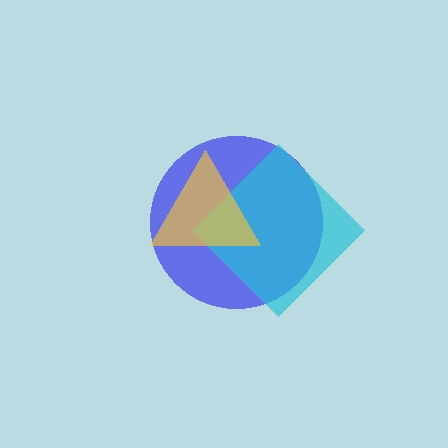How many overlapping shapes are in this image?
There are 3 overlapping shapes in the image.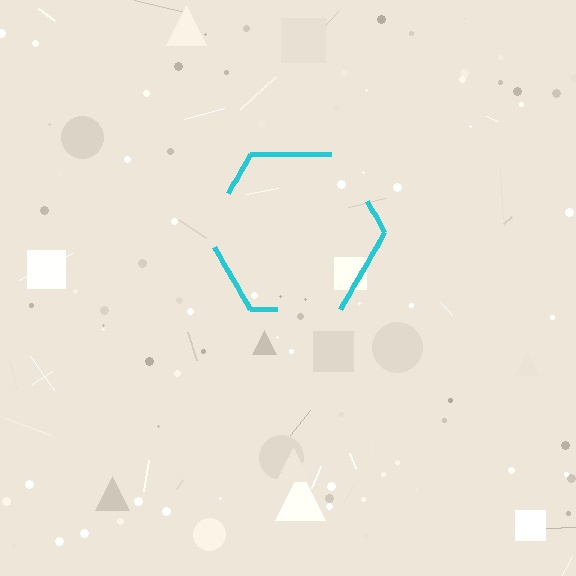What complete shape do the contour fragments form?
The contour fragments form a hexagon.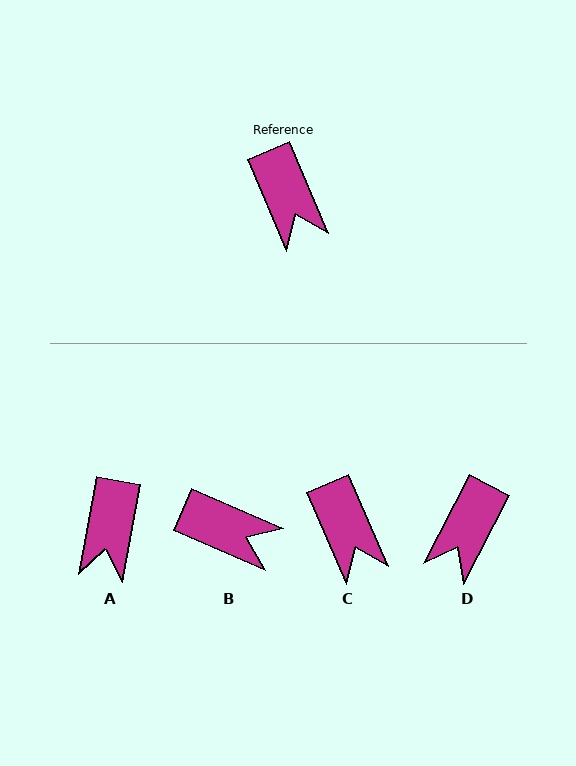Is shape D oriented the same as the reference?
No, it is off by about 51 degrees.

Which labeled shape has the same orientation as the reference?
C.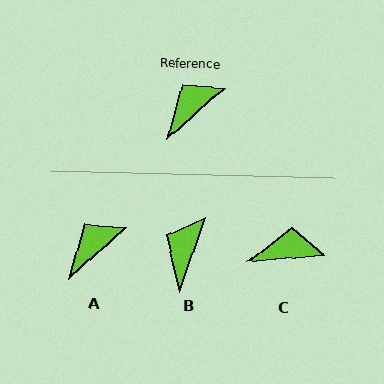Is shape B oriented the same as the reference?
No, it is off by about 29 degrees.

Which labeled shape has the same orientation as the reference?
A.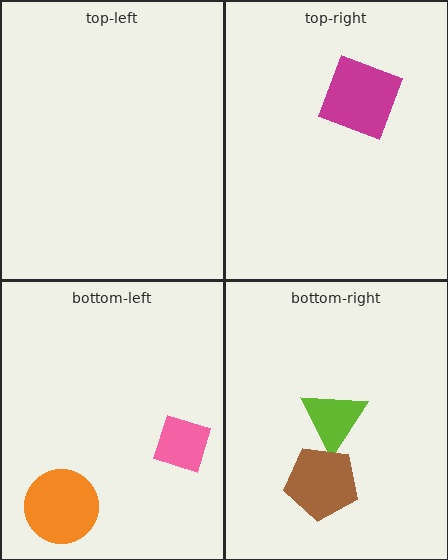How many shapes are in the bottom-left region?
2.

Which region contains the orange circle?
The bottom-left region.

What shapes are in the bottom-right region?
The lime triangle, the brown pentagon.